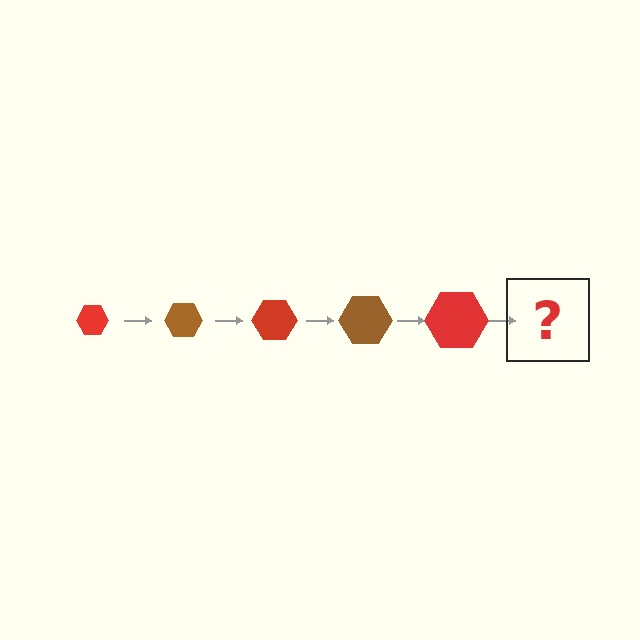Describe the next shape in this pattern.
It should be a brown hexagon, larger than the previous one.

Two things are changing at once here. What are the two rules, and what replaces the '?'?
The two rules are that the hexagon grows larger each step and the color cycles through red and brown. The '?' should be a brown hexagon, larger than the previous one.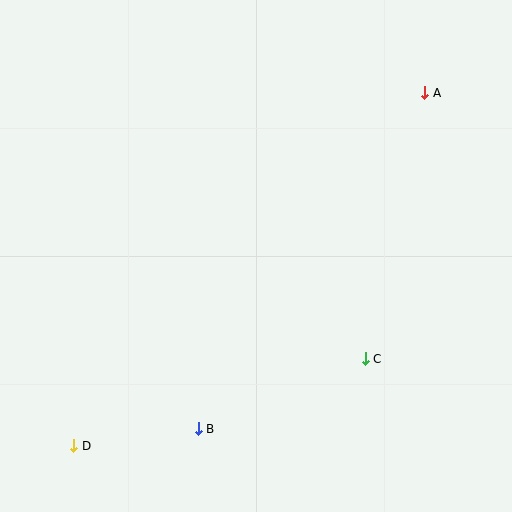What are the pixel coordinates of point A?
Point A is at (425, 93).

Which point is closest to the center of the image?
Point C at (365, 359) is closest to the center.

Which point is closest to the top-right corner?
Point A is closest to the top-right corner.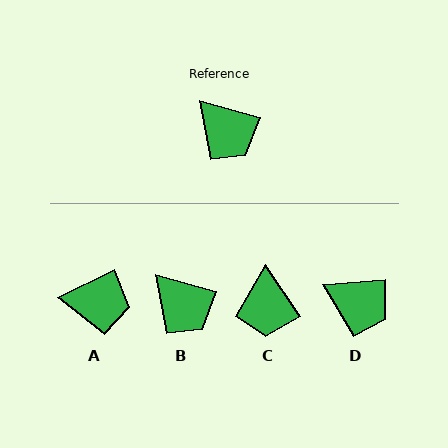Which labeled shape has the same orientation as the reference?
B.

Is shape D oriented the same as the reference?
No, it is off by about 21 degrees.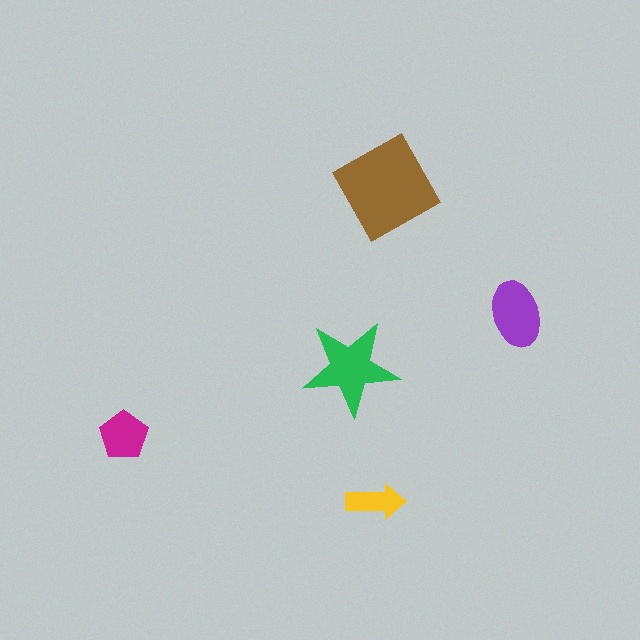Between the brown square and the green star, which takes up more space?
The brown square.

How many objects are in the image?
There are 5 objects in the image.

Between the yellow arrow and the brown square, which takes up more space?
The brown square.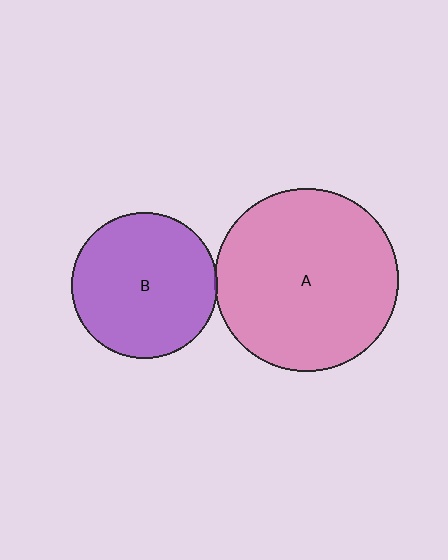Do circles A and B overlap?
Yes.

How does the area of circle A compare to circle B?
Approximately 1.6 times.